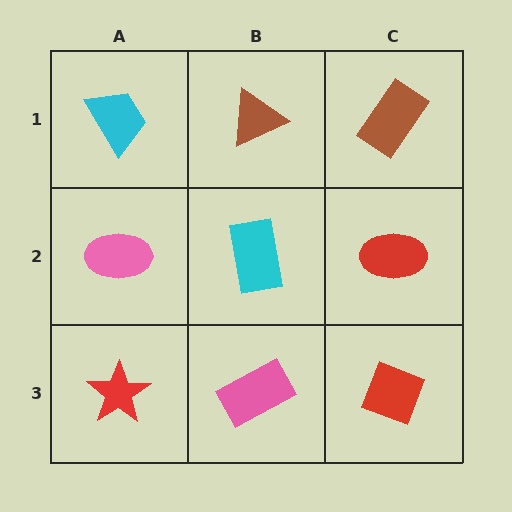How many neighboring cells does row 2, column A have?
3.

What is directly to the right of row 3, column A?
A pink rectangle.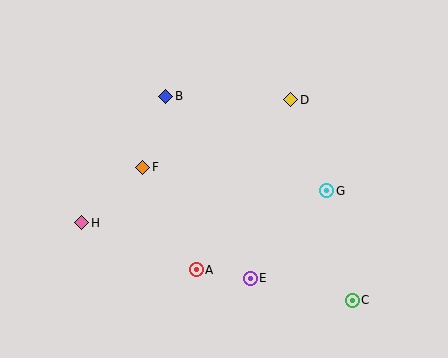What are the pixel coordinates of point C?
Point C is at (352, 300).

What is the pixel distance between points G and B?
The distance between G and B is 187 pixels.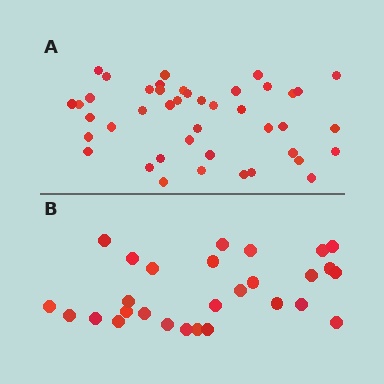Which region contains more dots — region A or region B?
Region A (the top region) has more dots.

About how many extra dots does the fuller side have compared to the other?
Region A has approximately 15 more dots than region B.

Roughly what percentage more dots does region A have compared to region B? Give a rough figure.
About 55% more.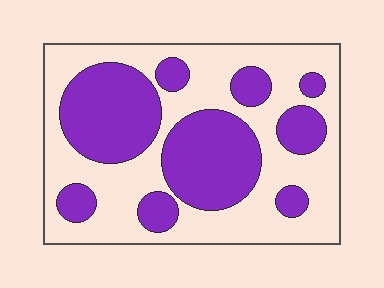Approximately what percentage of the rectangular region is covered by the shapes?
Approximately 40%.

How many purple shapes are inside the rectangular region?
9.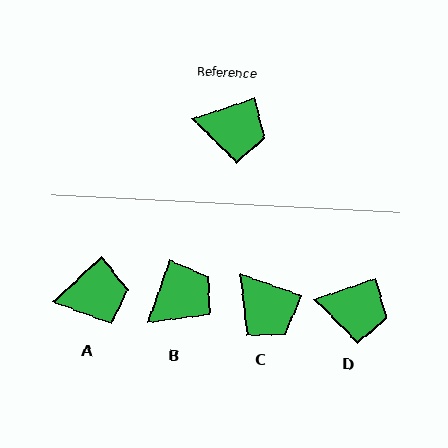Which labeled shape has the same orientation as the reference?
D.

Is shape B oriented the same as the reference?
No, it is off by about 52 degrees.